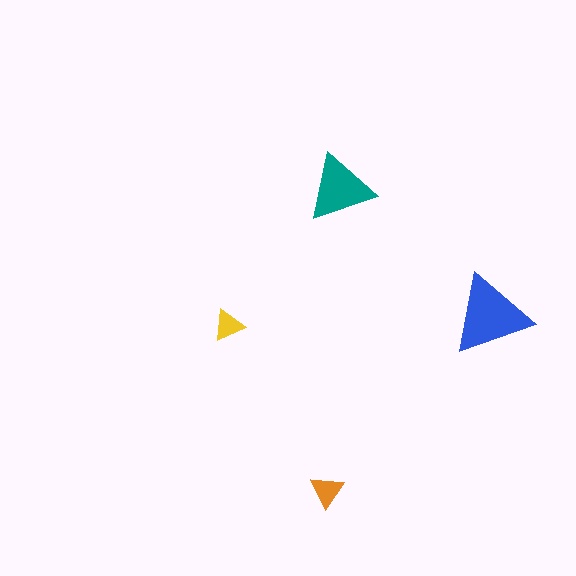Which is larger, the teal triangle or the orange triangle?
The teal one.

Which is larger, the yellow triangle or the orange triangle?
The orange one.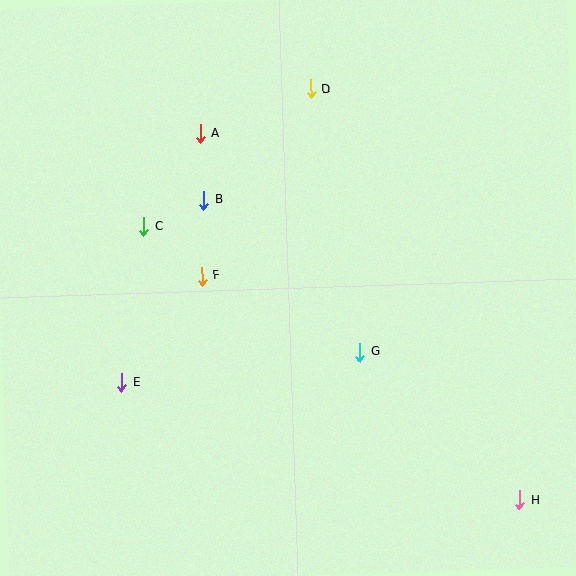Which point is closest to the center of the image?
Point F at (202, 276) is closest to the center.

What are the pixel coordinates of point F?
Point F is at (202, 276).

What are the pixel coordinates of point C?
Point C is at (144, 226).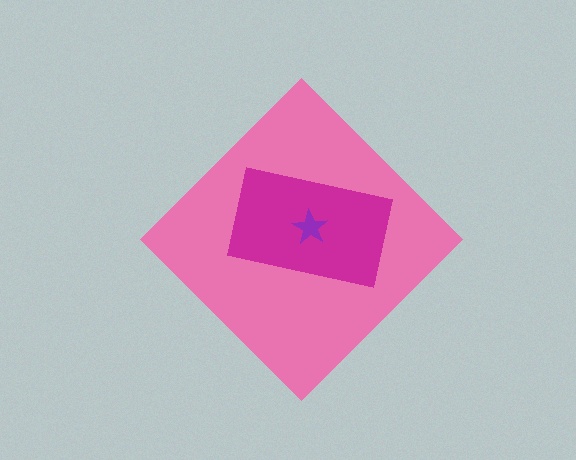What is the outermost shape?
The pink diamond.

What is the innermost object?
The purple star.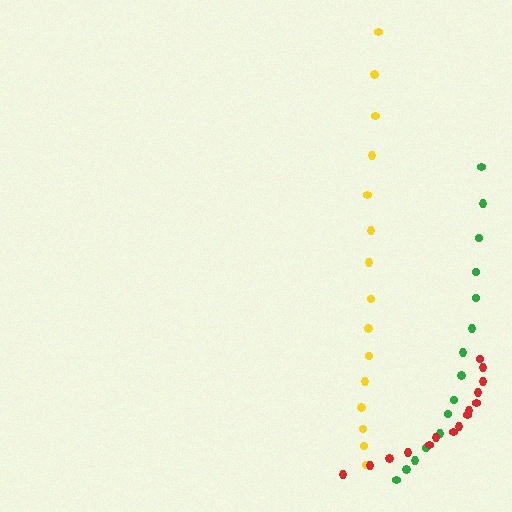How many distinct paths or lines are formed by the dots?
There are 3 distinct paths.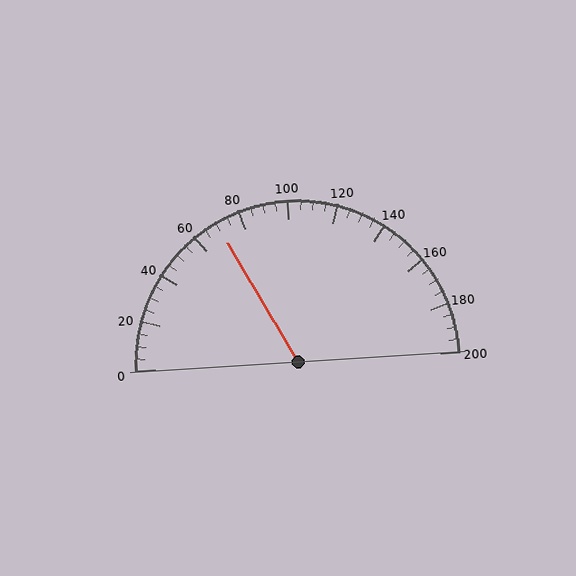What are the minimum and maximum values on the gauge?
The gauge ranges from 0 to 200.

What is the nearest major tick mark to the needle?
The nearest major tick mark is 80.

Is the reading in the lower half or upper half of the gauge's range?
The reading is in the lower half of the range (0 to 200).